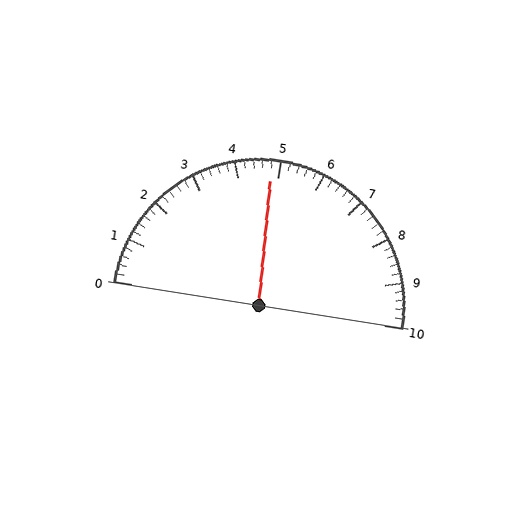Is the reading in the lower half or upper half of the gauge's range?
The reading is in the lower half of the range (0 to 10).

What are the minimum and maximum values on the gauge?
The gauge ranges from 0 to 10.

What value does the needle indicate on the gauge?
The needle indicates approximately 4.8.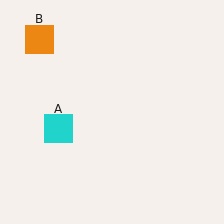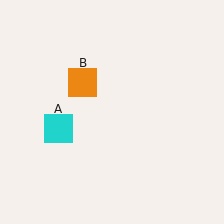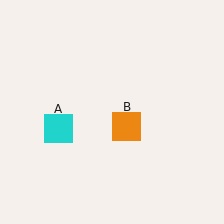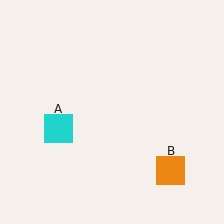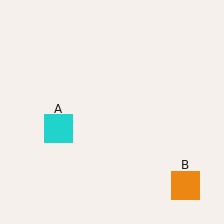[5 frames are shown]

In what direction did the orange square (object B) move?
The orange square (object B) moved down and to the right.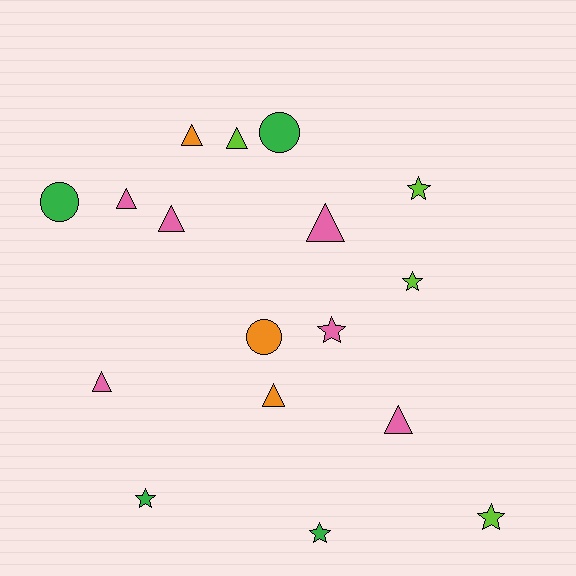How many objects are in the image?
There are 17 objects.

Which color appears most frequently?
Pink, with 6 objects.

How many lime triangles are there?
There is 1 lime triangle.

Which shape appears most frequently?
Triangle, with 8 objects.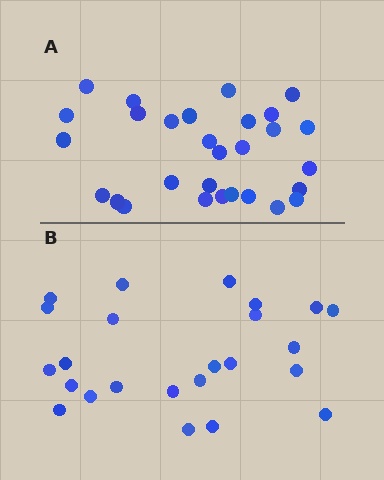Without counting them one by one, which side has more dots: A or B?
Region A (the top region) has more dots.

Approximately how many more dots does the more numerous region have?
Region A has about 5 more dots than region B.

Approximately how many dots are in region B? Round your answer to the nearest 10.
About 20 dots. (The exact count is 24, which rounds to 20.)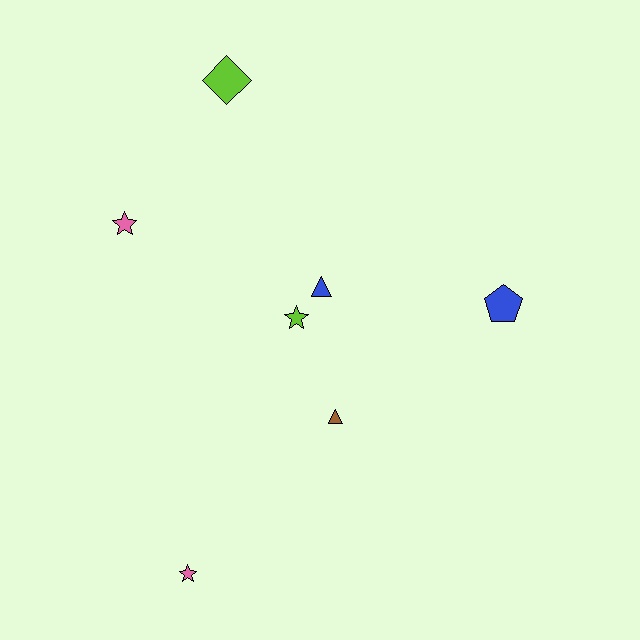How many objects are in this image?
There are 7 objects.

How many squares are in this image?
There are no squares.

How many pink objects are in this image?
There are 2 pink objects.